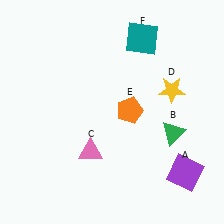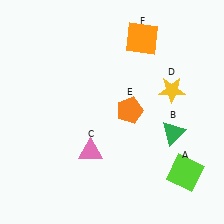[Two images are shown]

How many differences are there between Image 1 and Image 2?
There are 2 differences between the two images.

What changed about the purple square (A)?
In Image 1, A is purple. In Image 2, it changed to lime.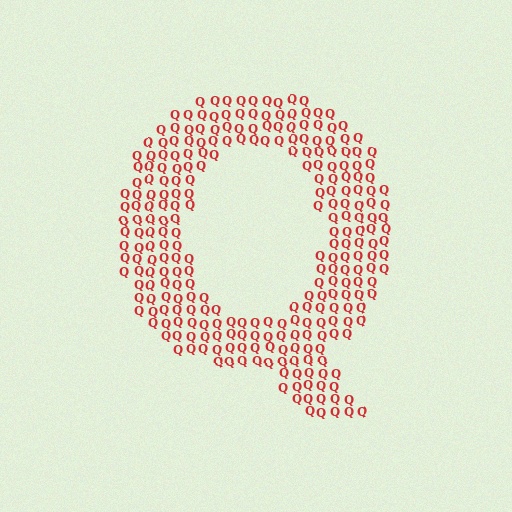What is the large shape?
The large shape is the letter Q.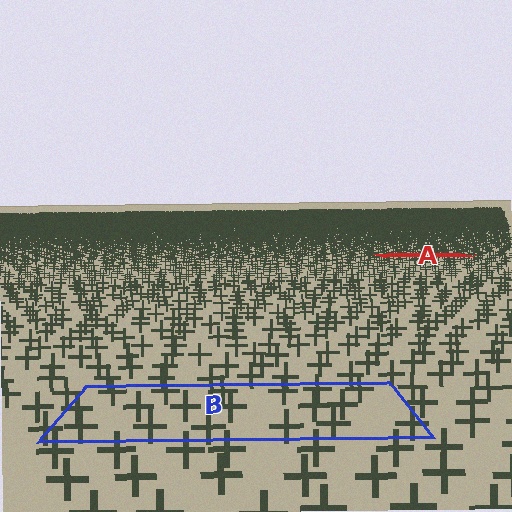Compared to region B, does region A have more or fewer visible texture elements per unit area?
Region A has more texture elements per unit area — they are packed more densely because it is farther away.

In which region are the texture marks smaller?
The texture marks are smaller in region A, because it is farther away.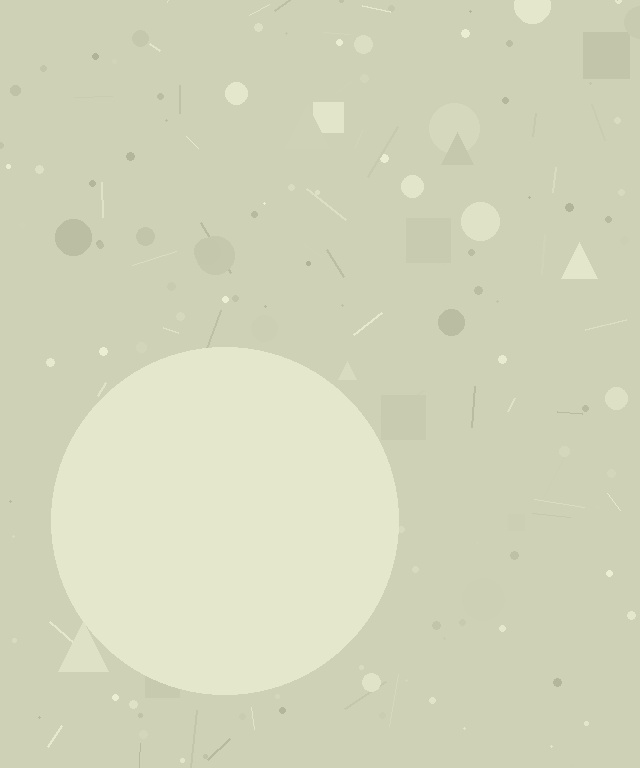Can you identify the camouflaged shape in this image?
The camouflaged shape is a circle.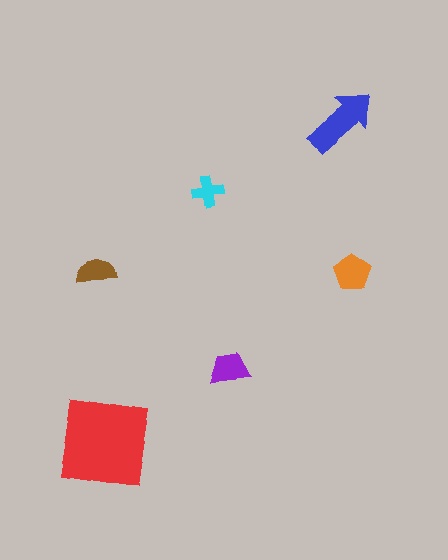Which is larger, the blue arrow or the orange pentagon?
The blue arrow.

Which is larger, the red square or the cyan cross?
The red square.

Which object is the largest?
The red square.